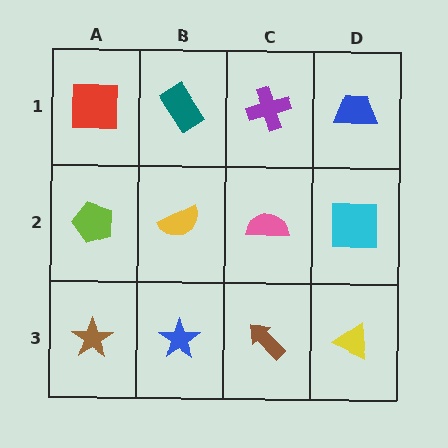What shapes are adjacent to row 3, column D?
A cyan square (row 2, column D), a brown arrow (row 3, column C).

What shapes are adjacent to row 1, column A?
A lime pentagon (row 2, column A), a teal rectangle (row 1, column B).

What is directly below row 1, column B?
A yellow semicircle.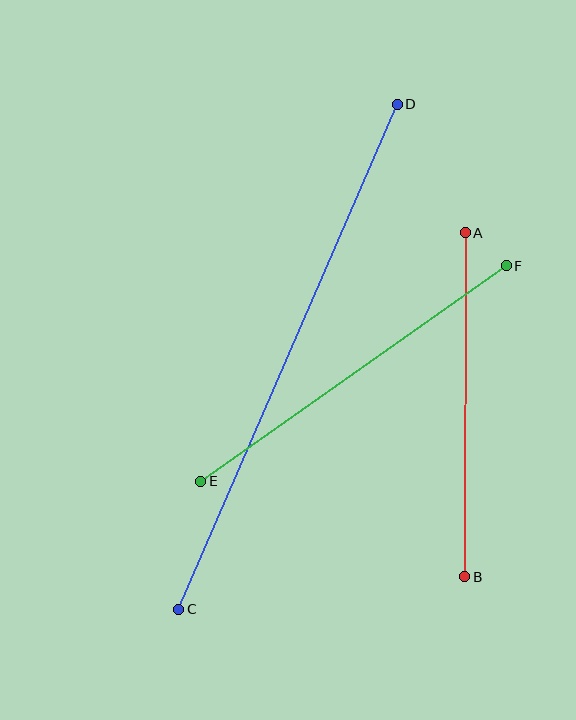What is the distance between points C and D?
The distance is approximately 550 pixels.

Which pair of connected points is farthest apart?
Points C and D are farthest apart.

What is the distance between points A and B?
The distance is approximately 344 pixels.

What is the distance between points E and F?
The distance is approximately 374 pixels.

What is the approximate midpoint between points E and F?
The midpoint is at approximately (353, 373) pixels.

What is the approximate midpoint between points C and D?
The midpoint is at approximately (288, 357) pixels.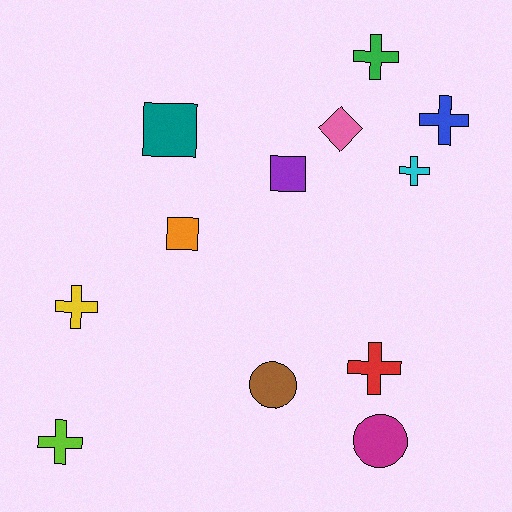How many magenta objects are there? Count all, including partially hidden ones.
There is 1 magenta object.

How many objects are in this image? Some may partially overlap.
There are 12 objects.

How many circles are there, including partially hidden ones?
There are 2 circles.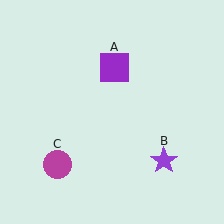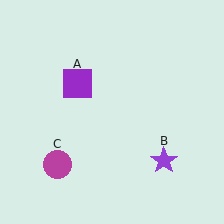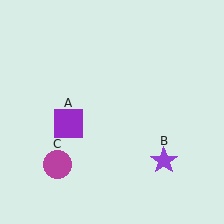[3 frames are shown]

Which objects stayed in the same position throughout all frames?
Purple star (object B) and magenta circle (object C) remained stationary.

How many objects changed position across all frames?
1 object changed position: purple square (object A).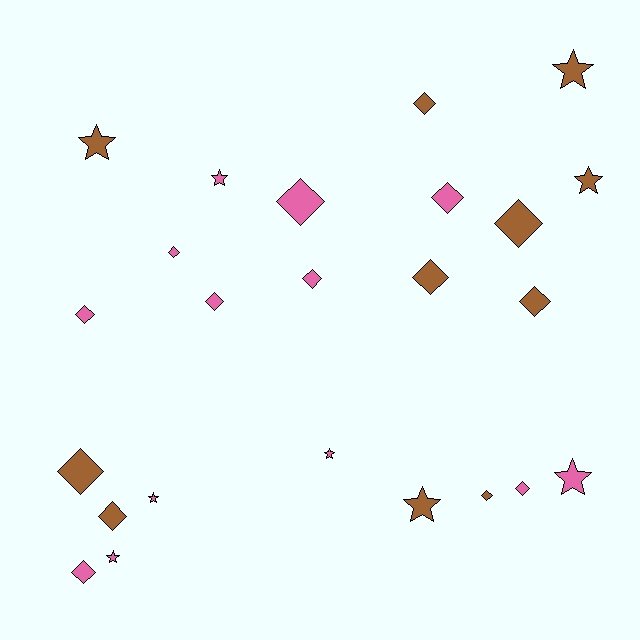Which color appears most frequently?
Pink, with 13 objects.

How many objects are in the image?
There are 24 objects.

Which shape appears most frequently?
Diamond, with 15 objects.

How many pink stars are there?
There are 5 pink stars.